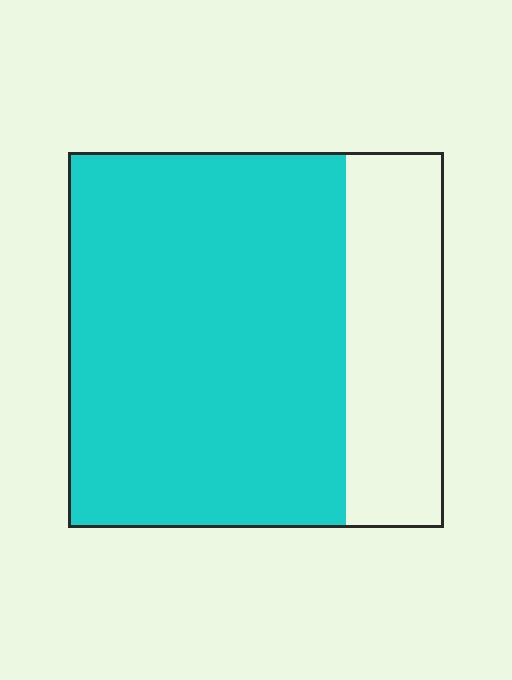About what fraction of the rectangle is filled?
About three quarters (3/4).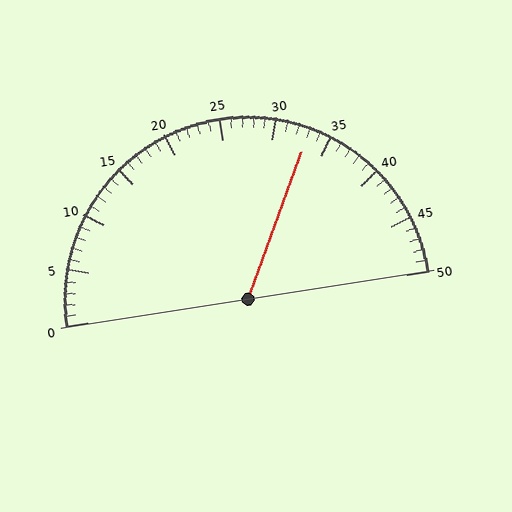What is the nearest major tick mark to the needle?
The nearest major tick mark is 35.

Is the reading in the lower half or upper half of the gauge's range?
The reading is in the upper half of the range (0 to 50).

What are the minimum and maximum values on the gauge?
The gauge ranges from 0 to 50.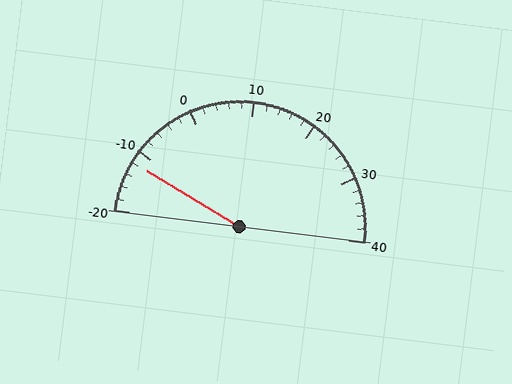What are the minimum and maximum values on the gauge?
The gauge ranges from -20 to 40.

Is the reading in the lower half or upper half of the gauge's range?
The reading is in the lower half of the range (-20 to 40).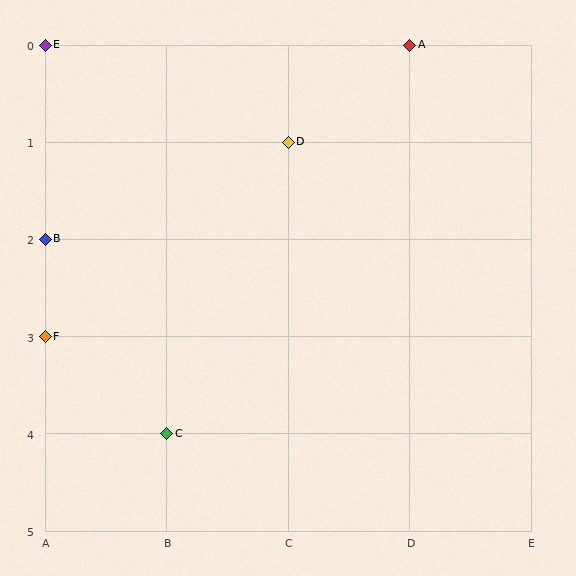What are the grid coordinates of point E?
Point E is at grid coordinates (A, 0).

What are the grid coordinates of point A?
Point A is at grid coordinates (D, 0).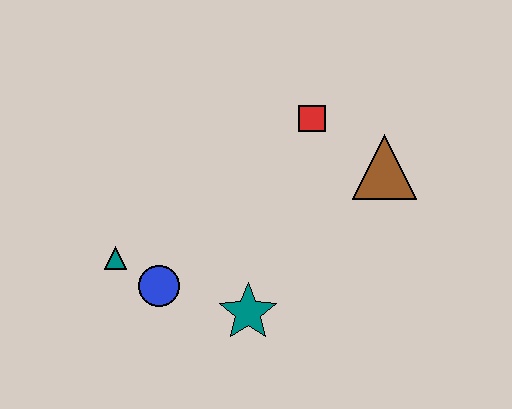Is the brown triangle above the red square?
No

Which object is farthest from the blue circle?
The brown triangle is farthest from the blue circle.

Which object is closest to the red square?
The brown triangle is closest to the red square.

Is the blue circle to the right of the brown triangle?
No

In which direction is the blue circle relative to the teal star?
The blue circle is to the left of the teal star.